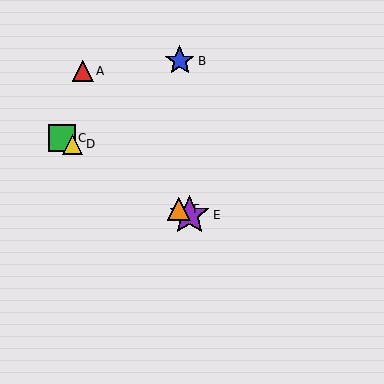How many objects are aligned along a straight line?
4 objects (C, D, E, F) are aligned along a straight line.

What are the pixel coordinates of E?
Object E is at (190, 215).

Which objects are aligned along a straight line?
Objects C, D, E, F are aligned along a straight line.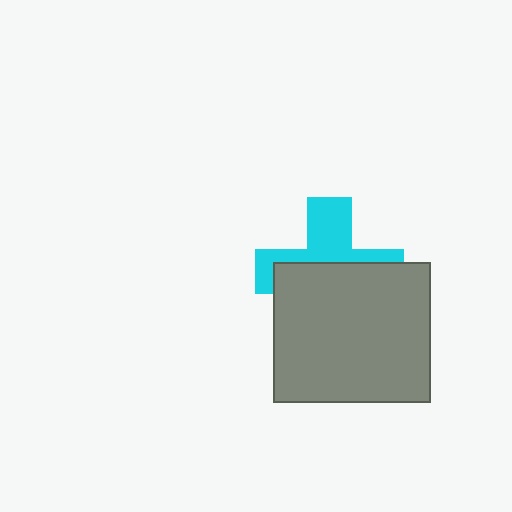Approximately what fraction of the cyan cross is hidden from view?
Roughly 58% of the cyan cross is hidden behind the gray rectangle.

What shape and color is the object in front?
The object in front is a gray rectangle.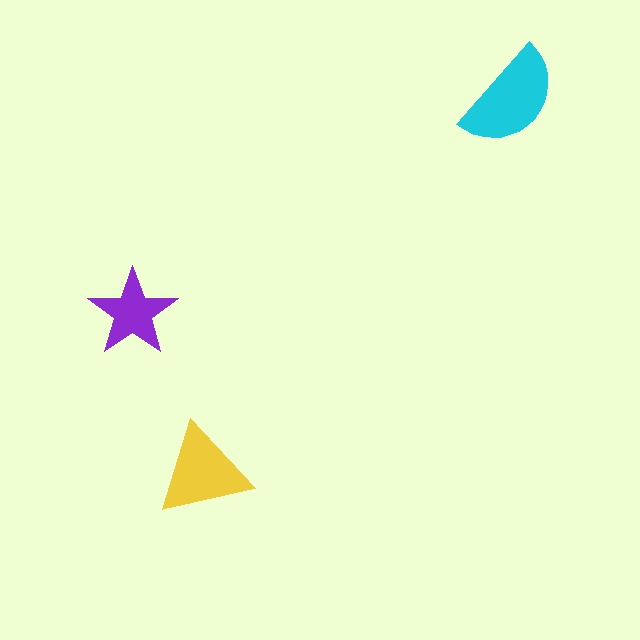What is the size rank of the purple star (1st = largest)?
3rd.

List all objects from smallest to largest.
The purple star, the yellow triangle, the cyan semicircle.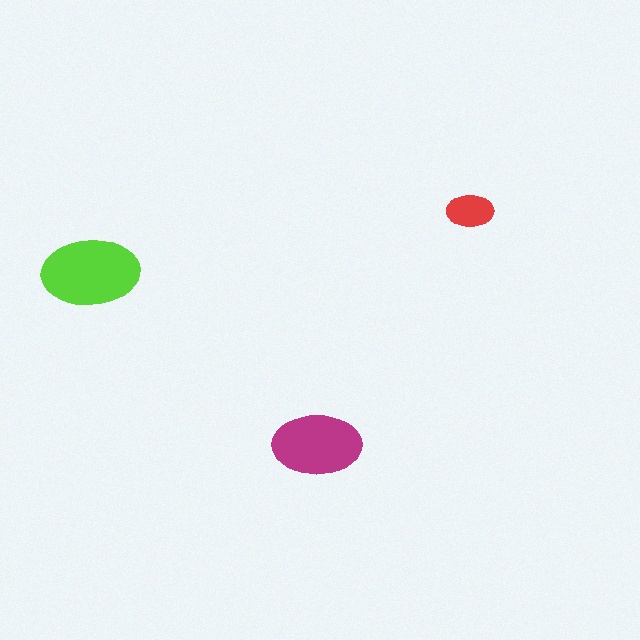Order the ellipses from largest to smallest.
the lime one, the magenta one, the red one.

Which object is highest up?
The red ellipse is topmost.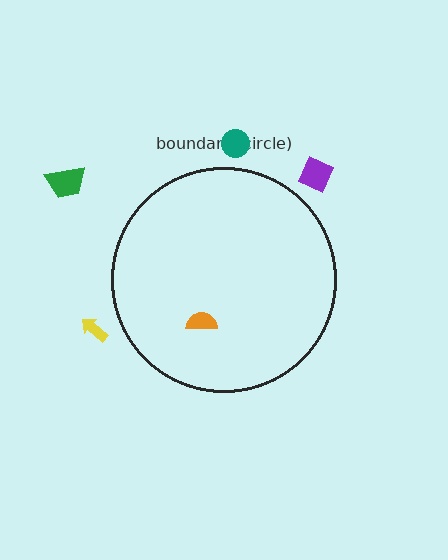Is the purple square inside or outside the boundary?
Outside.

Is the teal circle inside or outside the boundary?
Outside.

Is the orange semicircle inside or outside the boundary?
Inside.